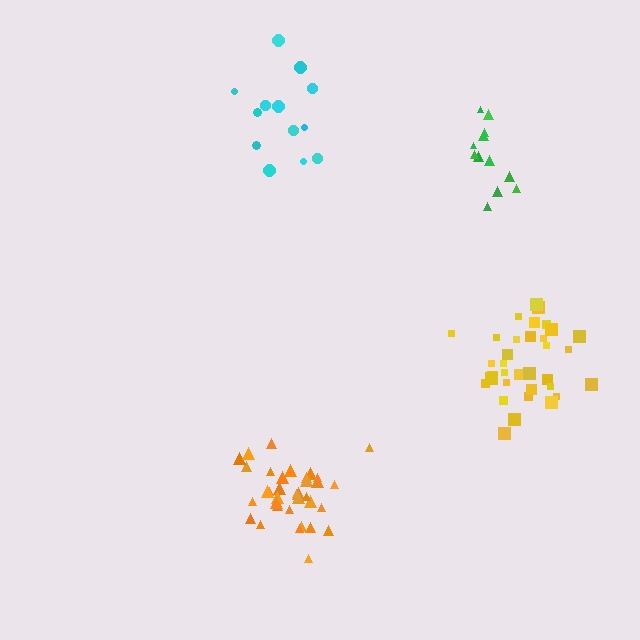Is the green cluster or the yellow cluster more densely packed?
Yellow.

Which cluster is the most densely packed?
Orange.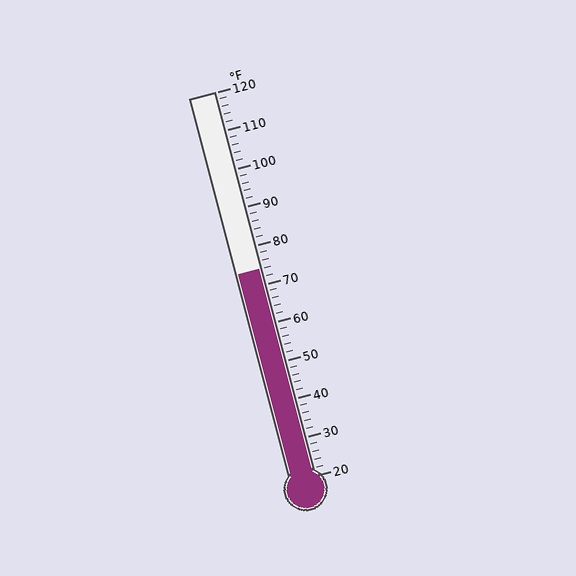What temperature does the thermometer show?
The thermometer shows approximately 74°F.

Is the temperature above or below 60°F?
The temperature is above 60°F.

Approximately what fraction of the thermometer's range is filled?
The thermometer is filled to approximately 55% of its range.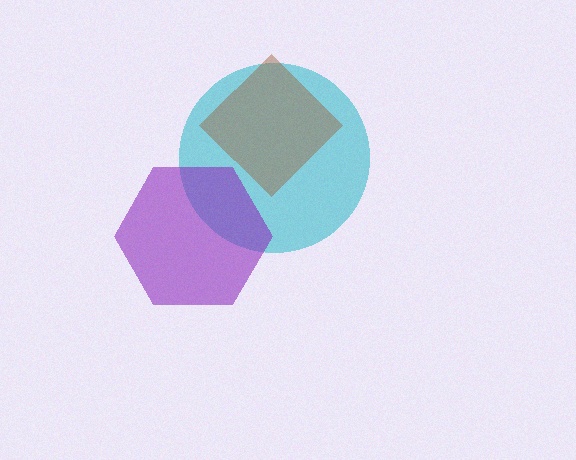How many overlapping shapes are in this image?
There are 3 overlapping shapes in the image.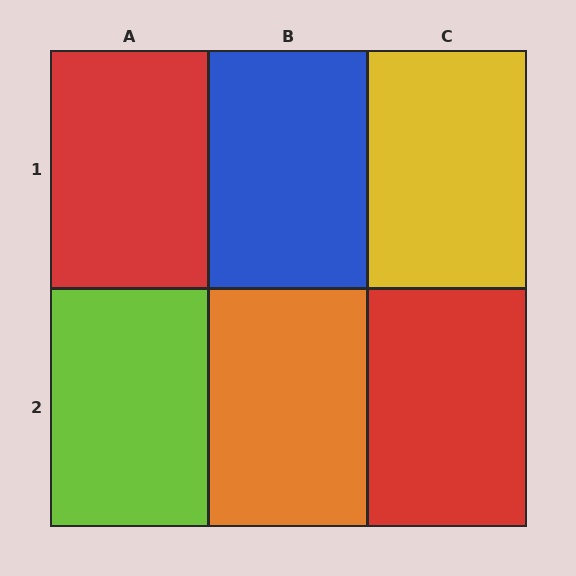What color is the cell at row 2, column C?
Red.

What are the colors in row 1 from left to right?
Red, blue, yellow.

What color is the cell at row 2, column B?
Orange.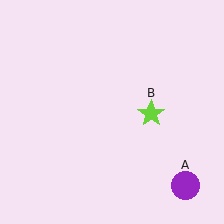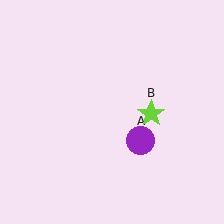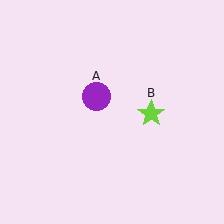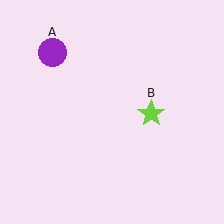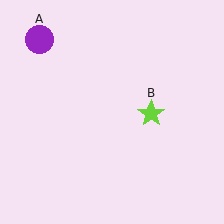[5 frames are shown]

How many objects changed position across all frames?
1 object changed position: purple circle (object A).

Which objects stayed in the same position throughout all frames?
Lime star (object B) remained stationary.